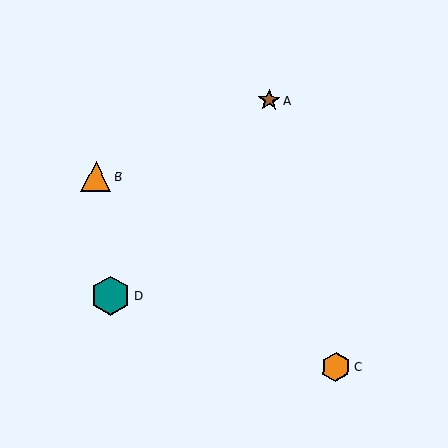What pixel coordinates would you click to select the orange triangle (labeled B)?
Click at (96, 176) to select the orange triangle B.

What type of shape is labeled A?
Shape A is a brown star.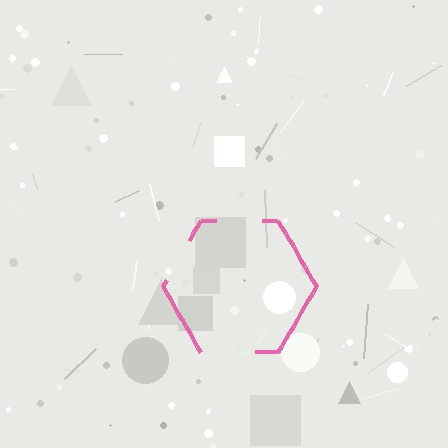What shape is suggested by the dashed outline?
The dashed outline suggests a hexagon.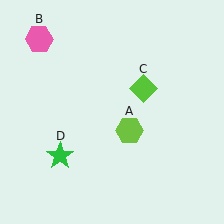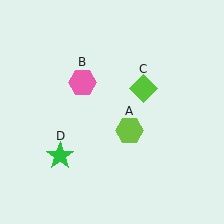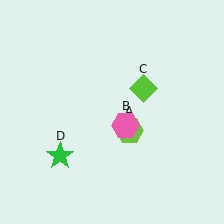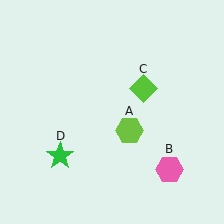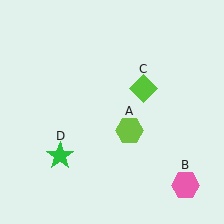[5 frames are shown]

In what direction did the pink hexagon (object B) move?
The pink hexagon (object B) moved down and to the right.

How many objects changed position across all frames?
1 object changed position: pink hexagon (object B).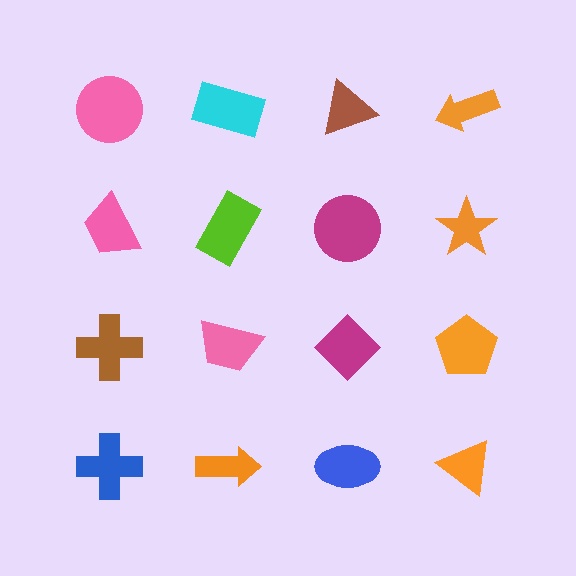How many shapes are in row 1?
4 shapes.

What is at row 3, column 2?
A pink trapezoid.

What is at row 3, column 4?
An orange pentagon.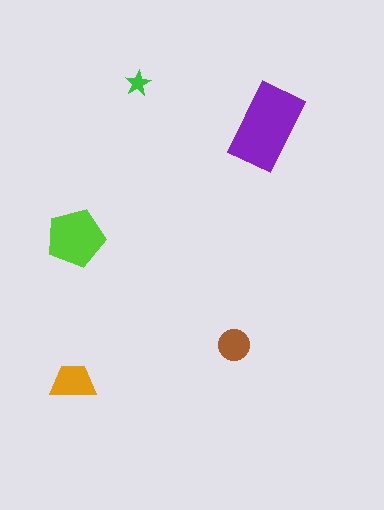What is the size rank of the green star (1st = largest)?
5th.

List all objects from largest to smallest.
The purple rectangle, the lime pentagon, the orange trapezoid, the brown circle, the green star.